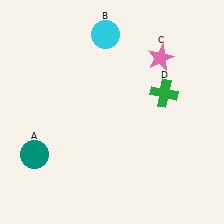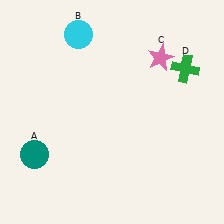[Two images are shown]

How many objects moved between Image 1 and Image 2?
2 objects moved between the two images.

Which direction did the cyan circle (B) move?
The cyan circle (B) moved left.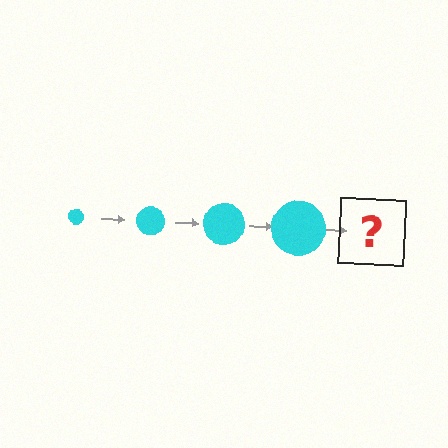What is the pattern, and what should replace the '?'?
The pattern is that the circle gets progressively larger each step. The '?' should be a cyan circle, larger than the previous one.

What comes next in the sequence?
The next element should be a cyan circle, larger than the previous one.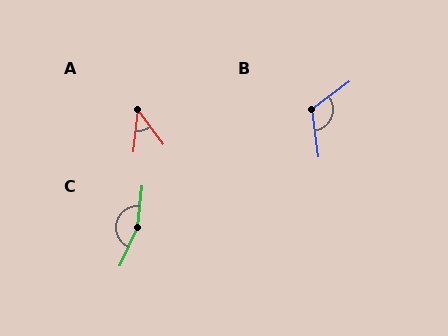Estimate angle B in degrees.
Approximately 119 degrees.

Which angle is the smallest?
A, at approximately 42 degrees.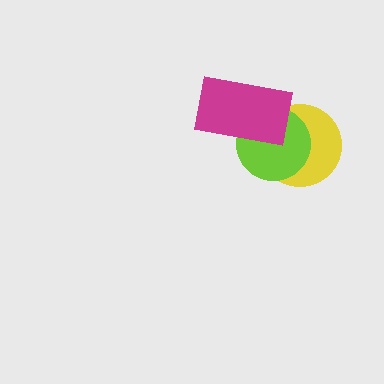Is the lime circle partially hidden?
Yes, it is partially covered by another shape.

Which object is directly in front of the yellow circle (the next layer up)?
The lime circle is directly in front of the yellow circle.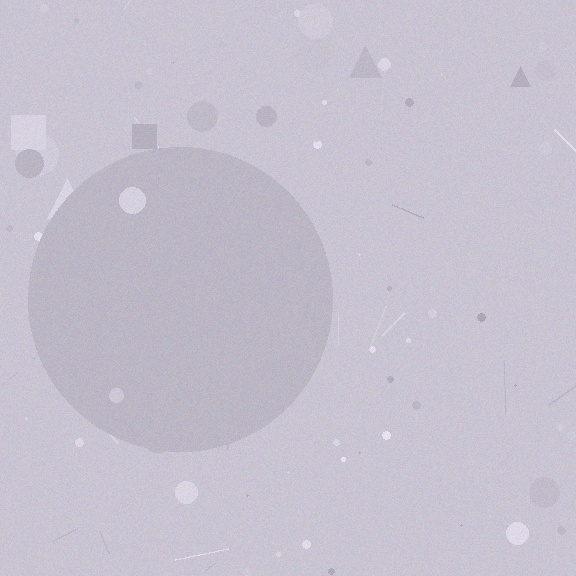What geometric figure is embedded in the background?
A circle is embedded in the background.